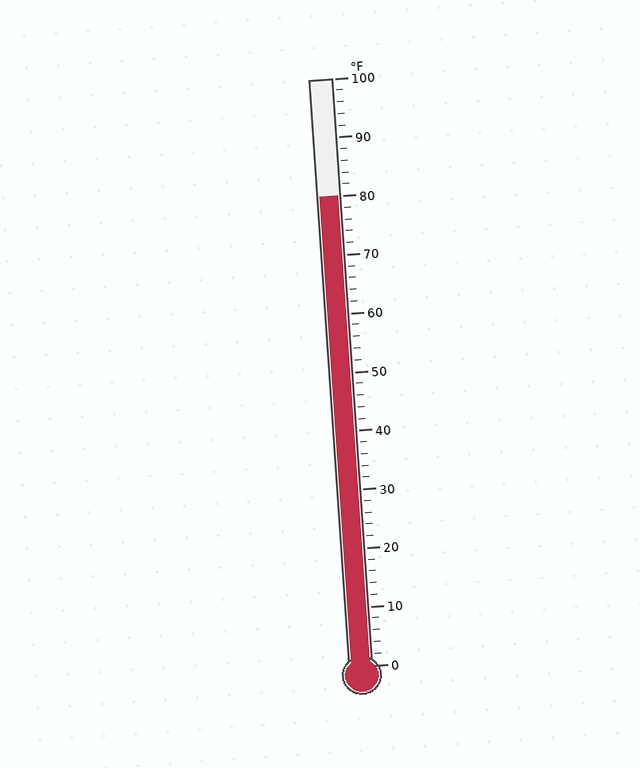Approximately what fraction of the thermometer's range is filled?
The thermometer is filled to approximately 80% of its range.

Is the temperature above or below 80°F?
The temperature is at 80°F.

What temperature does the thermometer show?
The thermometer shows approximately 80°F.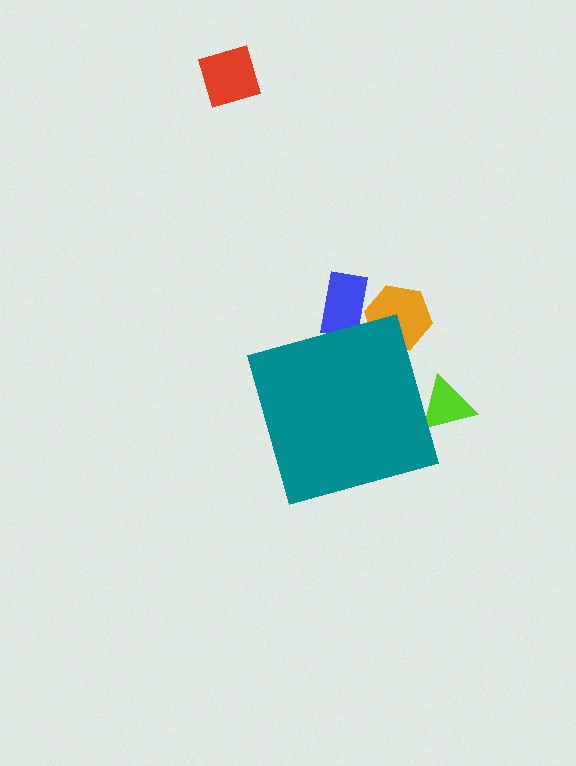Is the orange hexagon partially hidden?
Yes, the orange hexagon is partially hidden behind the teal diamond.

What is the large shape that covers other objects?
A teal diamond.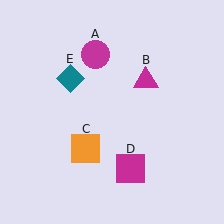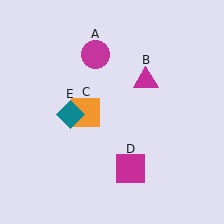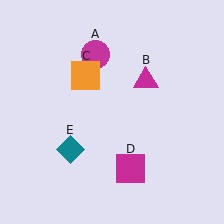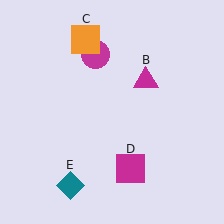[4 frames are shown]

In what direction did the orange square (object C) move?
The orange square (object C) moved up.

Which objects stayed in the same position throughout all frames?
Magenta circle (object A) and magenta triangle (object B) and magenta square (object D) remained stationary.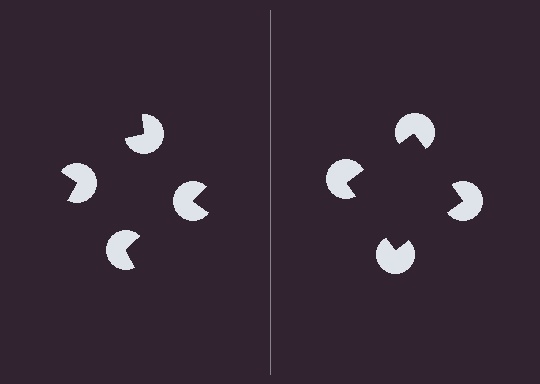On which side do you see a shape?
An illusory square appears on the right side. On the left side the wedge cuts are rotated, so no coherent shape forms.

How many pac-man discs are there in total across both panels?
8 — 4 on each side.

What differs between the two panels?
The pac-man discs are positioned identically on both sides; only the wedge orientations differ. On the right they align to a square; on the left they are misaligned.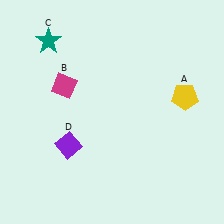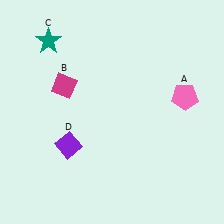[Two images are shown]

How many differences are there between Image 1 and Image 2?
There is 1 difference between the two images.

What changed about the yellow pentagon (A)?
In Image 1, A is yellow. In Image 2, it changed to pink.